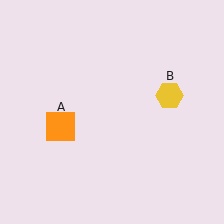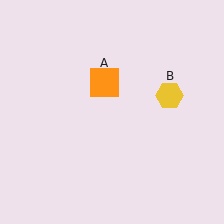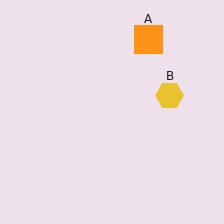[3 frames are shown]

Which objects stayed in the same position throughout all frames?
Yellow hexagon (object B) remained stationary.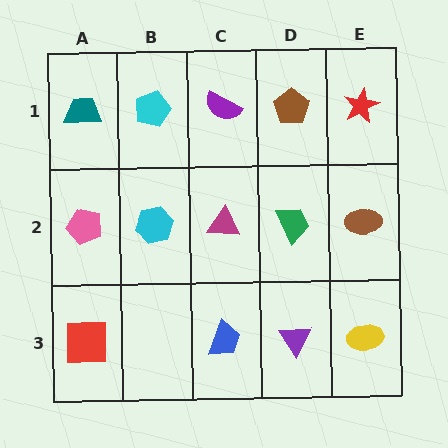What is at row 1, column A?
A teal trapezoid.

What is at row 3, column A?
A red square.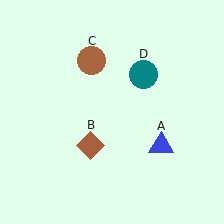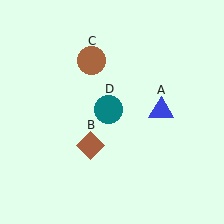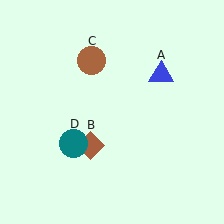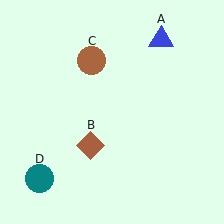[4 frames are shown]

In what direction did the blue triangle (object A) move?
The blue triangle (object A) moved up.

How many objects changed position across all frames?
2 objects changed position: blue triangle (object A), teal circle (object D).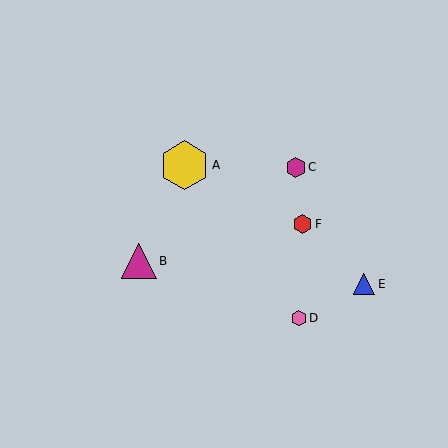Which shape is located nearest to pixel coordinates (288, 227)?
The red hexagon (labeled F) at (302, 224) is nearest to that location.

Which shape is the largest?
The yellow hexagon (labeled A) is the largest.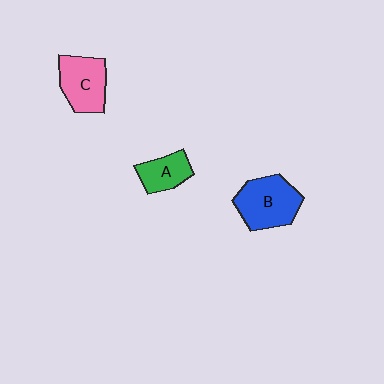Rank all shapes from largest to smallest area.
From largest to smallest: B (blue), C (pink), A (green).